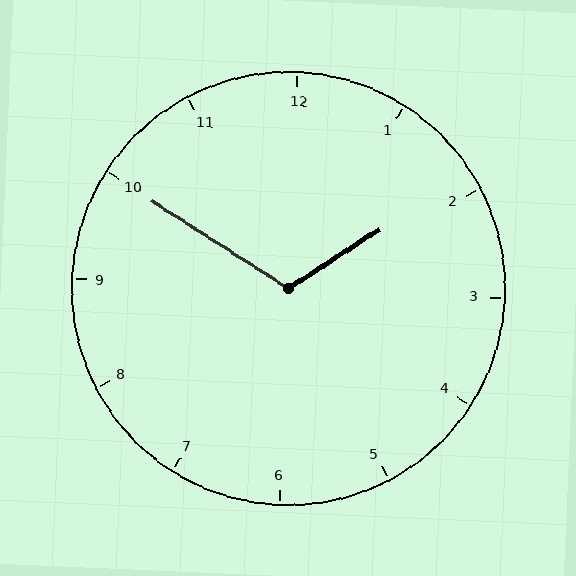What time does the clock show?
1:50.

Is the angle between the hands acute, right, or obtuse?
It is obtuse.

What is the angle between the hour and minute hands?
Approximately 115 degrees.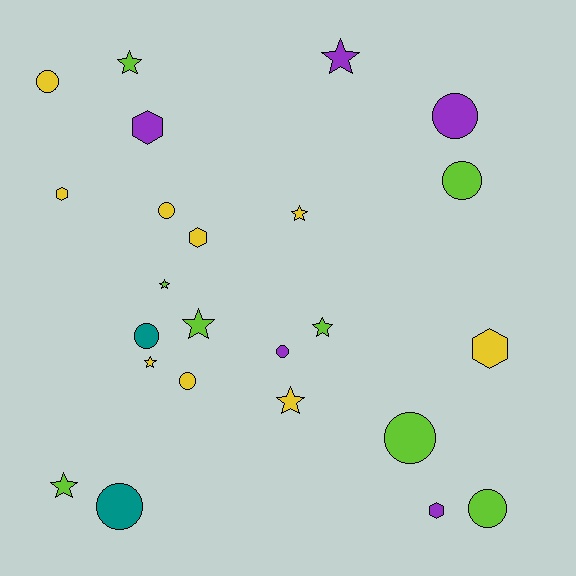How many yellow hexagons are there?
There are 3 yellow hexagons.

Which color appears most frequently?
Yellow, with 9 objects.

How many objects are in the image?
There are 24 objects.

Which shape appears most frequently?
Circle, with 10 objects.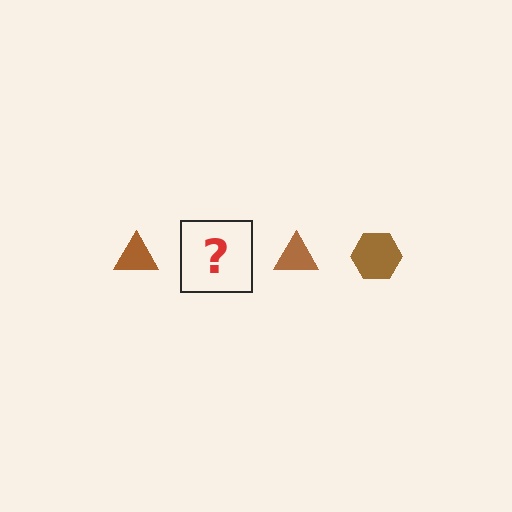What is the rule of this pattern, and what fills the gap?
The rule is that the pattern cycles through triangle, hexagon shapes in brown. The gap should be filled with a brown hexagon.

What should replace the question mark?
The question mark should be replaced with a brown hexagon.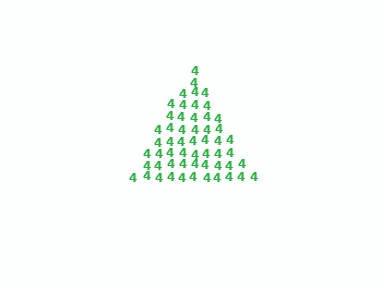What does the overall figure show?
The overall figure shows a triangle.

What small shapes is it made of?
It is made of small digit 4's.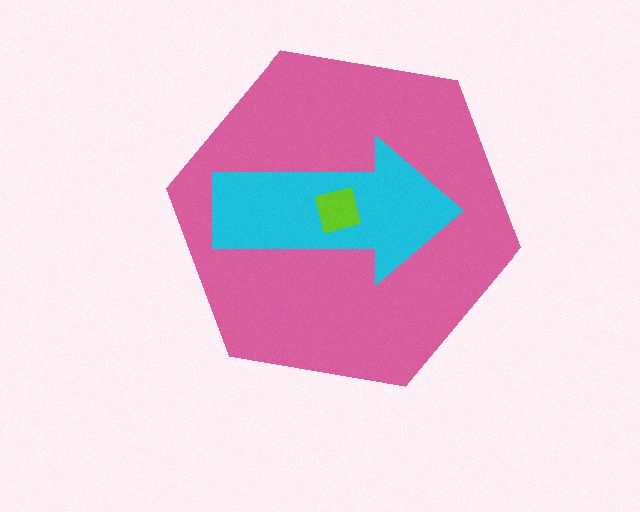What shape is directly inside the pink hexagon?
The cyan arrow.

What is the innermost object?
The lime square.